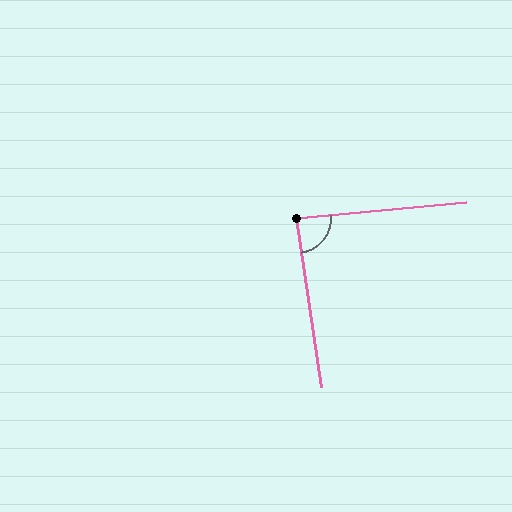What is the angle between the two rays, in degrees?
Approximately 87 degrees.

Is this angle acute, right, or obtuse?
It is approximately a right angle.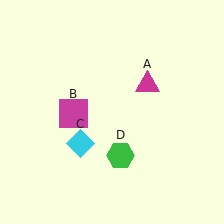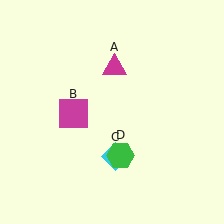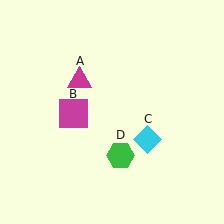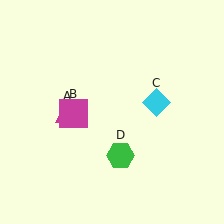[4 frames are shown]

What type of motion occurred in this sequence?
The magenta triangle (object A), cyan diamond (object C) rotated counterclockwise around the center of the scene.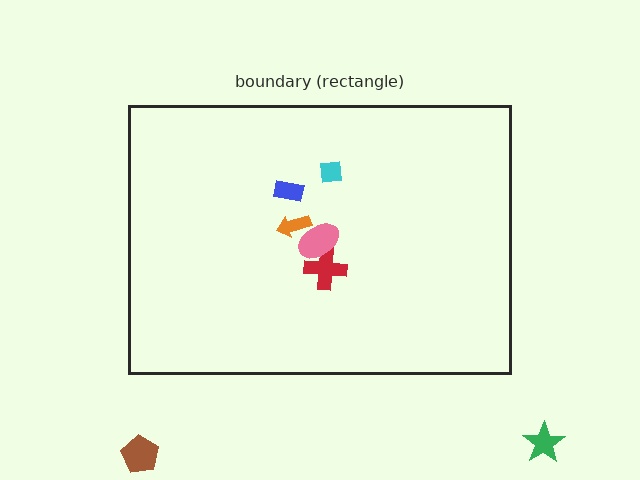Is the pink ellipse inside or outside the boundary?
Inside.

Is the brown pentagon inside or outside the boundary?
Outside.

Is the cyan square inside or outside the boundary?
Inside.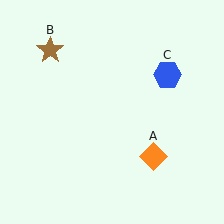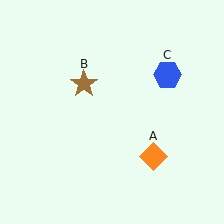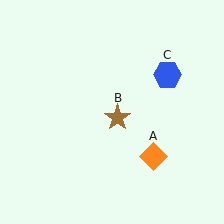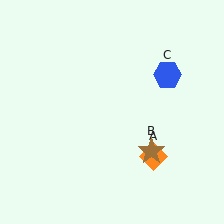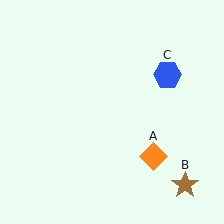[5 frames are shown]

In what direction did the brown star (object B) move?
The brown star (object B) moved down and to the right.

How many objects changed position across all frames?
1 object changed position: brown star (object B).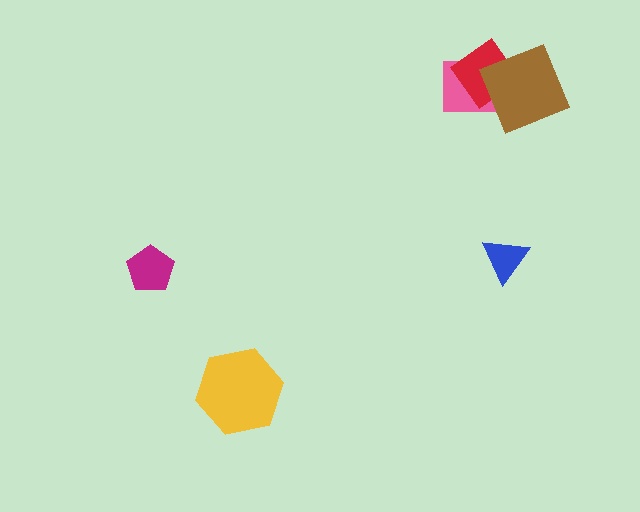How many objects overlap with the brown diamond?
2 objects overlap with the brown diamond.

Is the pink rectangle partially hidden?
Yes, it is partially covered by another shape.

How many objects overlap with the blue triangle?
0 objects overlap with the blue triangle.